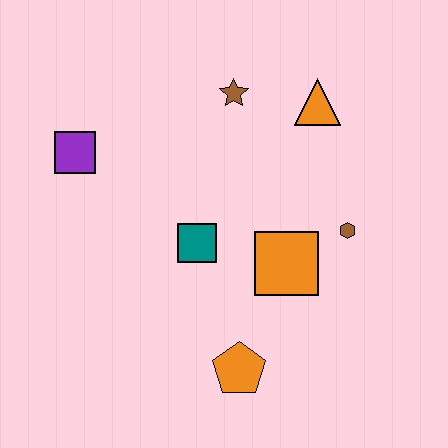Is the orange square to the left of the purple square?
No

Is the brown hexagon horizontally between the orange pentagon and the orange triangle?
No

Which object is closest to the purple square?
The teal square is closest to the purple square.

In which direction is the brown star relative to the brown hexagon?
The brown star is above the brown hexagon.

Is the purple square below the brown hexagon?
No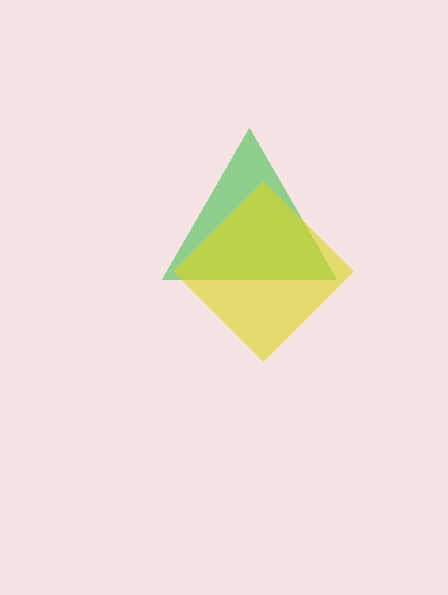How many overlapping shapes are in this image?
There are 2 overlapping shapes in the image.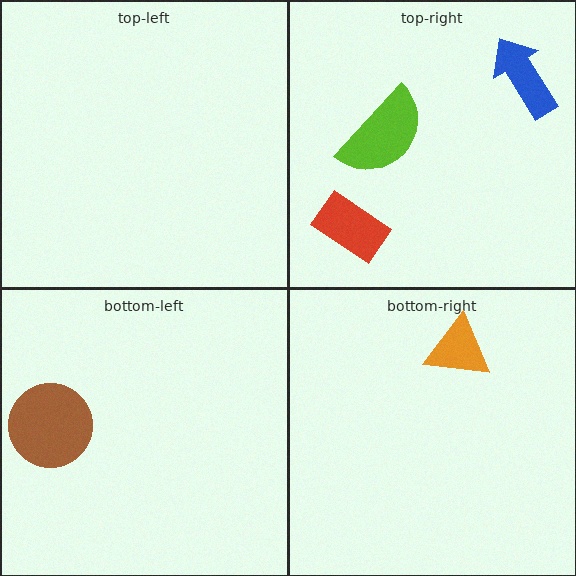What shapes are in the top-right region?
The red rectangle, the blue arrow, the lime semicircle.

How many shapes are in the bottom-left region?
1.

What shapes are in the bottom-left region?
The brown circle.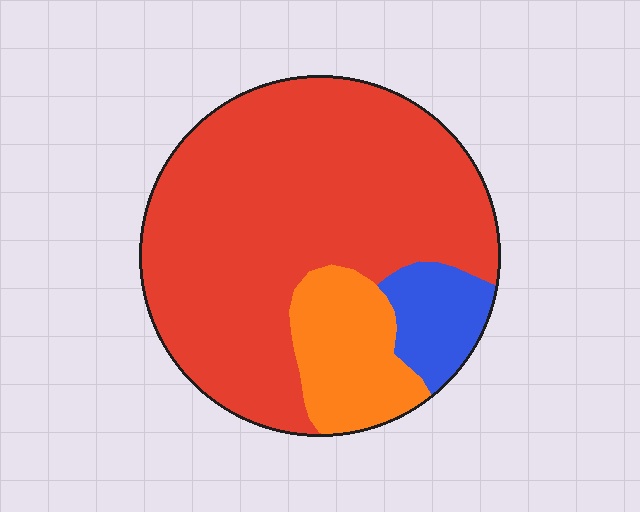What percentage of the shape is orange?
Orange covers 16% of the shape.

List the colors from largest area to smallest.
From largest to smallest: red, orange, blue.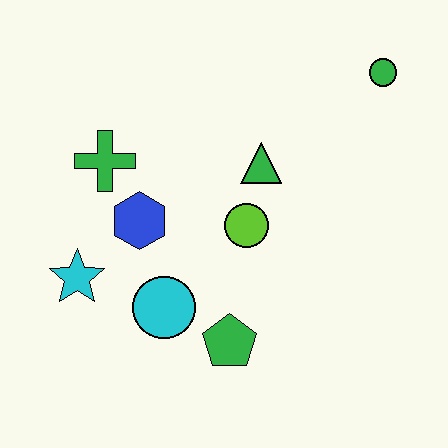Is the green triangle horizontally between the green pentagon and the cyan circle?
No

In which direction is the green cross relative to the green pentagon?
The green cross is above the green pentagon.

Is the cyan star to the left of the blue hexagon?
Yes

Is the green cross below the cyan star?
No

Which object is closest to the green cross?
The blue hexagon is closest to the green cross.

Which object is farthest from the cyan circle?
The green circle is farthest from the cyan circle.